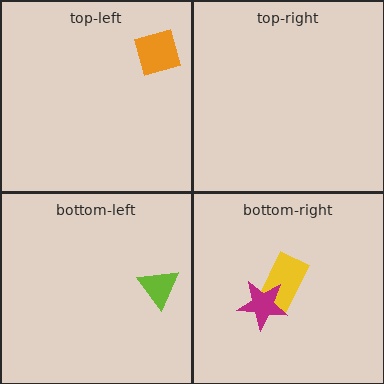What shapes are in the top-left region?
The orange diamond.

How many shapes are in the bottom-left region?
1.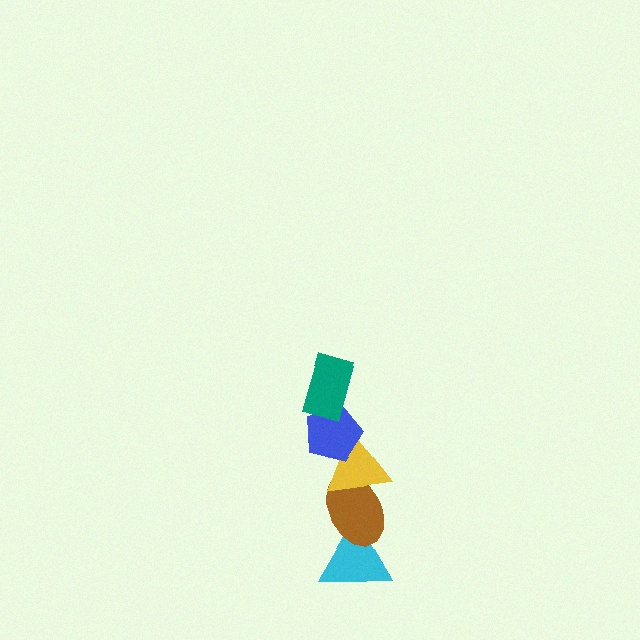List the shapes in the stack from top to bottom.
From top to bottom: the teal rectangle, the blue pentagon, the yellow triangle, the brown ellipse, the cyan triangle.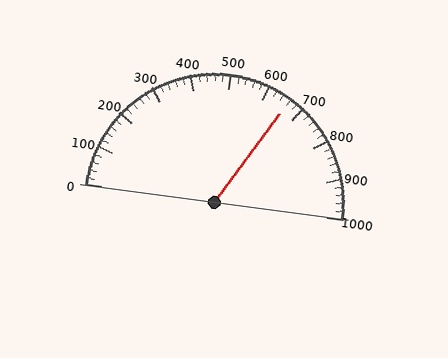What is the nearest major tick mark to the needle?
The nearest major tick mark is 700.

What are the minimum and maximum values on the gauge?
The gauge ranges from 0 to 1000.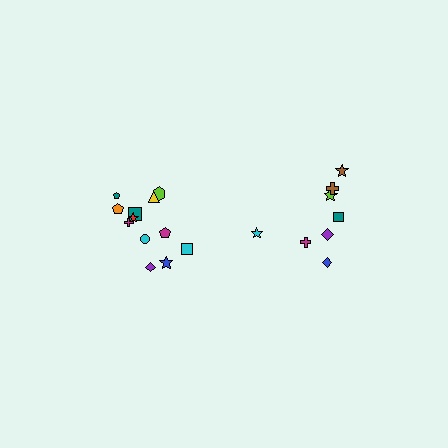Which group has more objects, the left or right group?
The left group.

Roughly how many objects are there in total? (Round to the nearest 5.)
Roughly 20 objects in total.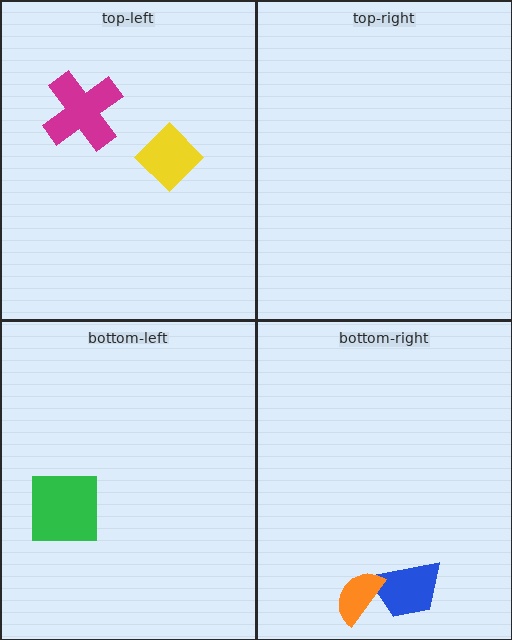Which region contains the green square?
The bottom-left region.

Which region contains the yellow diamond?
The top-left region.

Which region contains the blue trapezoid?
The bottom-right region.